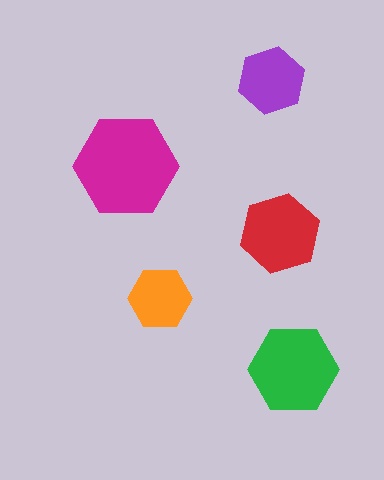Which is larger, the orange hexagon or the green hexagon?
The green one.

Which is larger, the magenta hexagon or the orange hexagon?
The magenta one.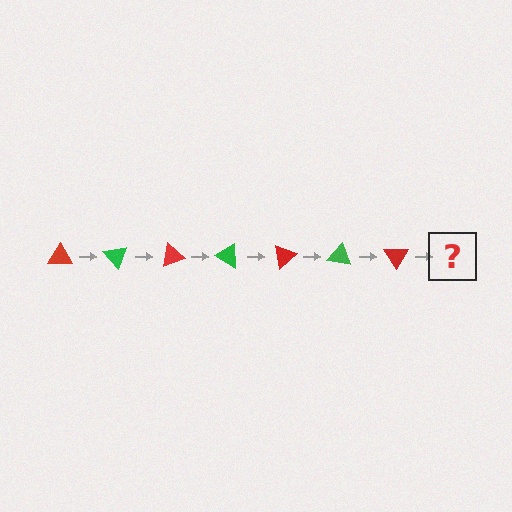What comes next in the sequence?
The next element should be a green triangle, rotated 350 degrees from the start.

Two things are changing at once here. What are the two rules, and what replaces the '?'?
The two rules are that it rotates 50 degrees each step and the color cycles through red and green. The '?' should be a green triangle, rotated 350 degrees from the start.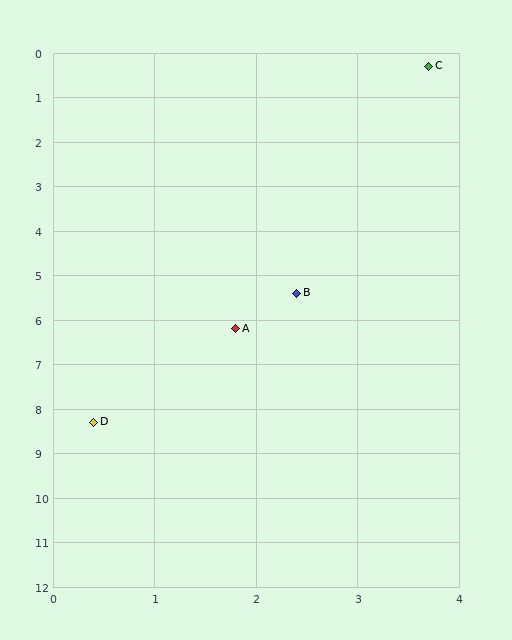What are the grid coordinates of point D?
Point D is at approximately (0.4, 8.3).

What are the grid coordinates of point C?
Point C is at approximately (3.7, 0.3).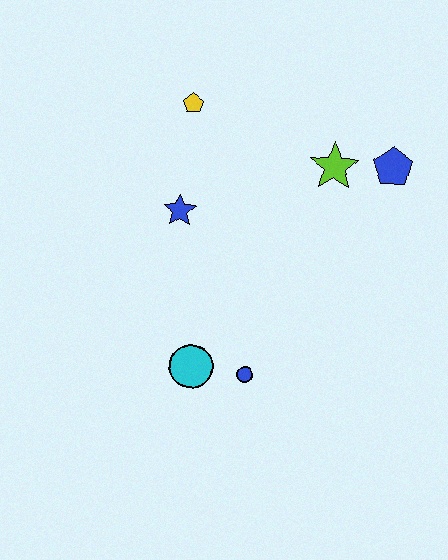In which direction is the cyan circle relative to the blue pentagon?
The cyan circle is below the blue pentagon.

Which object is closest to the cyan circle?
The blue circle is closest to the cyan circle.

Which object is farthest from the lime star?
The cyan circle is farthest from the lime star.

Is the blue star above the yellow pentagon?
No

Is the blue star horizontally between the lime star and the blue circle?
No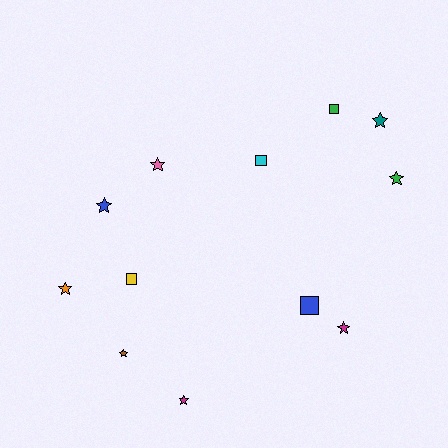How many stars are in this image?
There are 8 stars.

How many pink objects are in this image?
There is 1 pink object.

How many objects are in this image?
There are 12 objects.